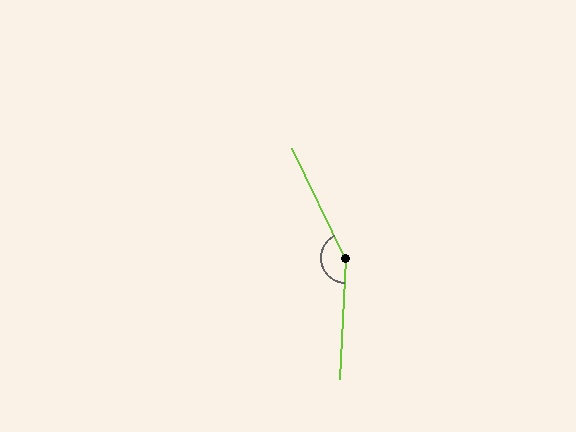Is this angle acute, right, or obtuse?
It is obtuse.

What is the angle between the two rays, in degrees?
Approximately 151 degrees.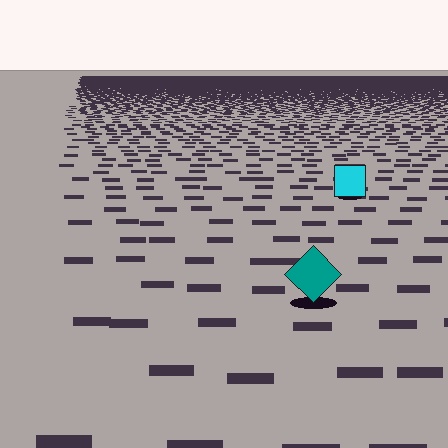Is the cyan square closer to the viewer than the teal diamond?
No. The teal diamond is closer — you can tell from the texture gradient: the ground texture is coarser near it.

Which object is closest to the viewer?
The teal diamond is closest. The texture marks near it are larger and more spread out.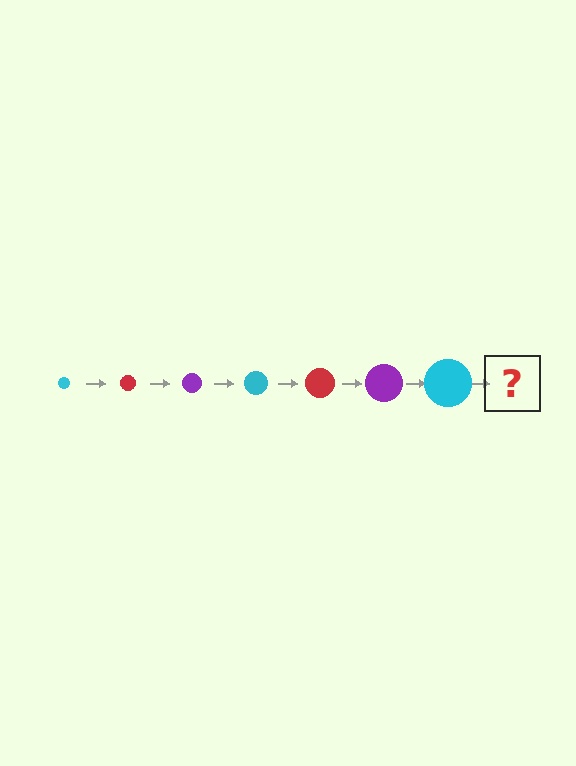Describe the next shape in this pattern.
It should be a red circle, larger than the previous one.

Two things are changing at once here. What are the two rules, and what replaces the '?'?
The two rules are that the circle grows larger each step and the color cycles through cyan, red, and purple. The '?' should be a red circle, larger than the previous one.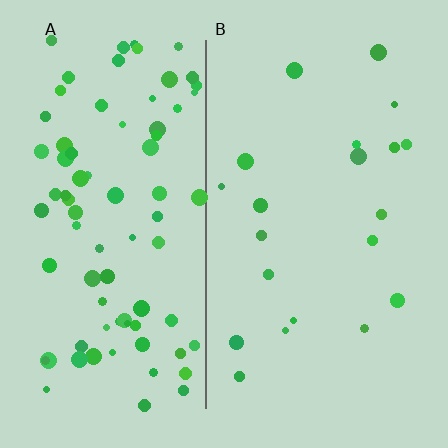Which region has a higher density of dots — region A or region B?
A (the left).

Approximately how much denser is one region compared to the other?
Approximately 4.0× — region A over region B.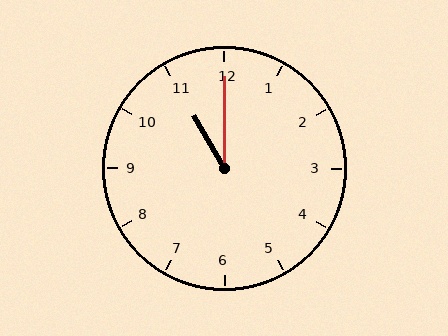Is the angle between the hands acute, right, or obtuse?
It is acute.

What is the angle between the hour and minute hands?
Approximately 30 degrees.